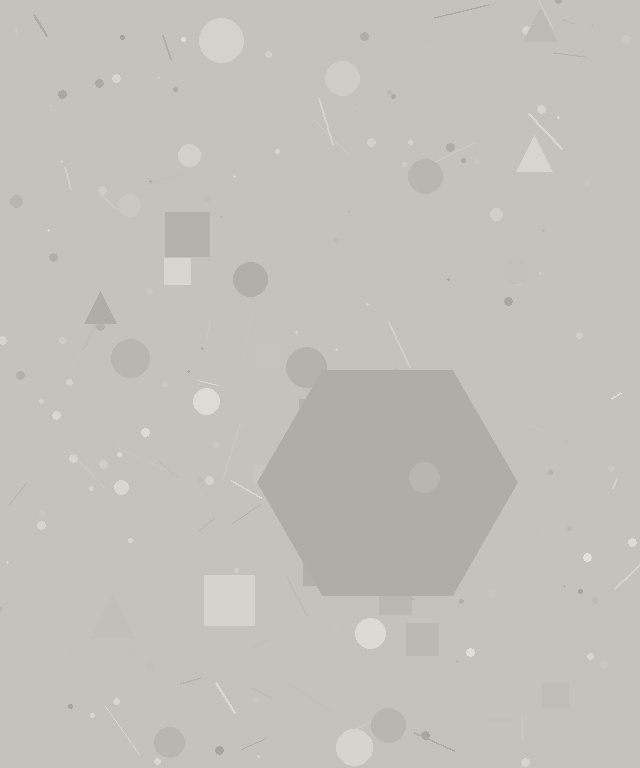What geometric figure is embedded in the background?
A hexagon is embedded in the background.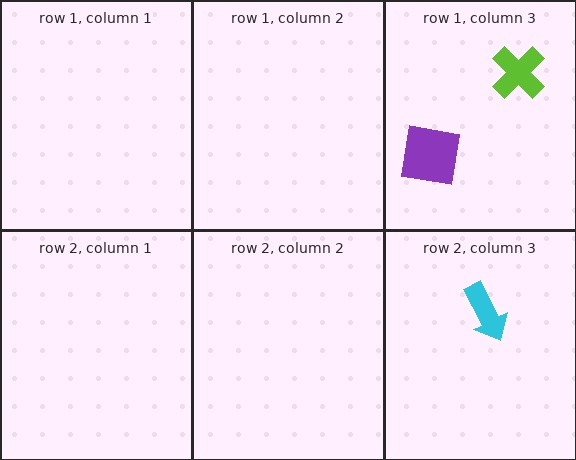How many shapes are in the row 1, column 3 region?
2.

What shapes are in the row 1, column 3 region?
The lime cross, the purple square.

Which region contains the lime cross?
The row 1, column 3 region.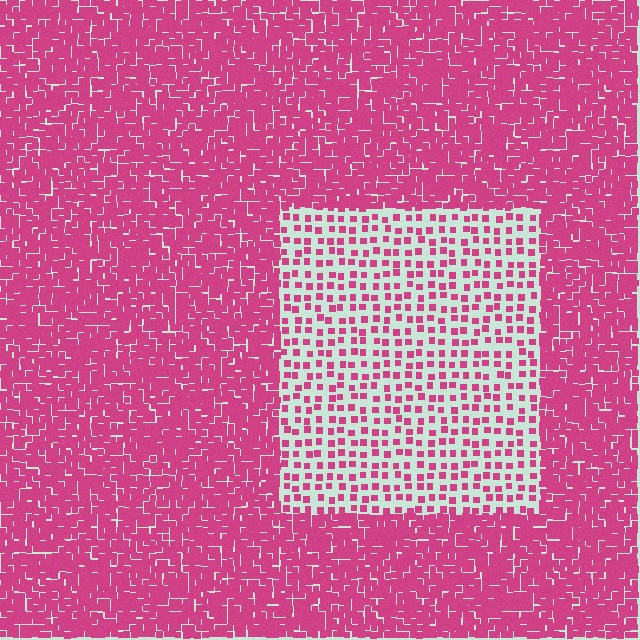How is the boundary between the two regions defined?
The boundary is defined by a change in element density (approximately 3.0x ratio). All elements are the same color, size, and shape.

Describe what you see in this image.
The image contains small magenta elements arranged at two different densities. A rectangle-shaped region is visible where the elements are less densely packed than the surrounding area.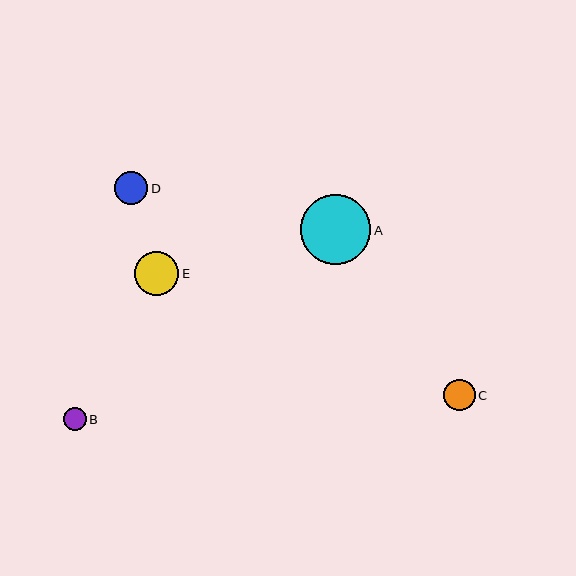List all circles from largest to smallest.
From largest to smallest: A, E, D, C, B.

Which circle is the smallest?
Circle B is the smallest with a size of approximately 23 pixels.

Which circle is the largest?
Circle A is the largest with a size of approximately 70 pixels.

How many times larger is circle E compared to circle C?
Circle E is approximately 1.4 times the size of circle C.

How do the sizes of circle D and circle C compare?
Circle D and circle C are approximately the same size.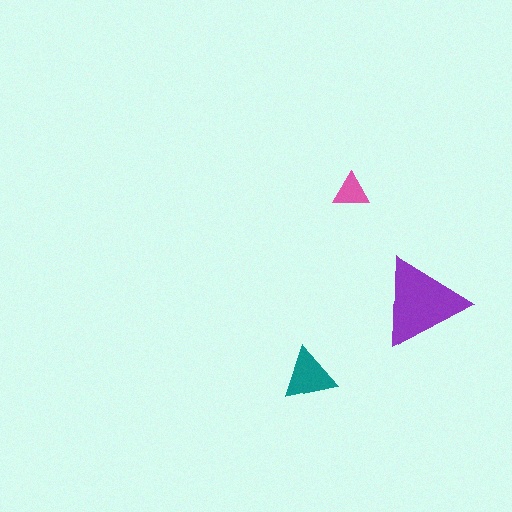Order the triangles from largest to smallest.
the purple one, the teal one, the pink one.